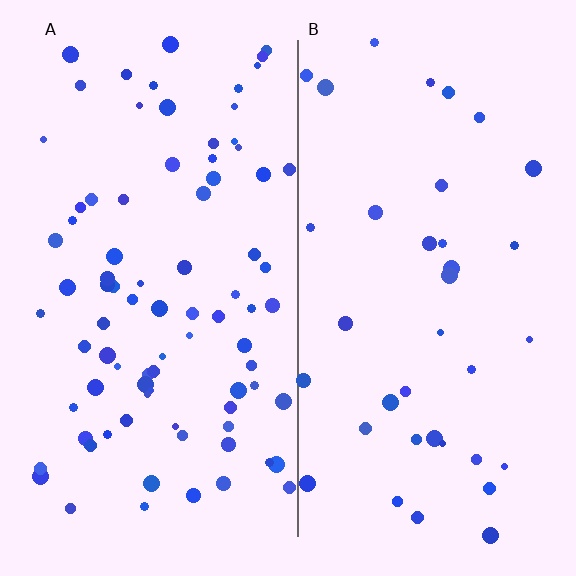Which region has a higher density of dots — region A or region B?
A (the left).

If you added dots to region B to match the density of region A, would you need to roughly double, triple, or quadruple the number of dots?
Approximately double.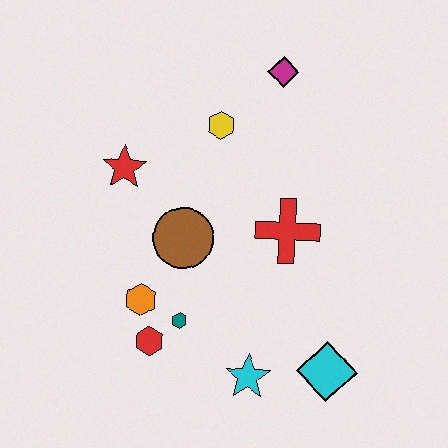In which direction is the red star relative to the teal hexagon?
The red star is above the teal hexagon.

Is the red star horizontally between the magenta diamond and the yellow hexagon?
No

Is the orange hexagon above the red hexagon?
Yes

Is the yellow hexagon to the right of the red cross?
No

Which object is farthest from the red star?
The cyan diamond is farthest from the red star.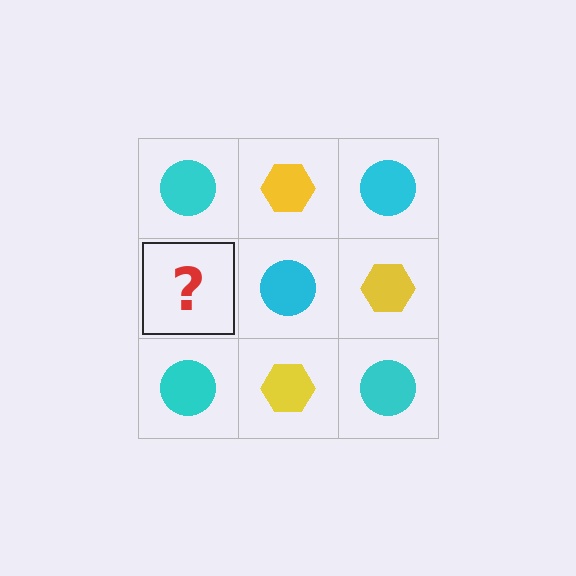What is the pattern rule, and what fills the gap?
The rule is that it alternates cyan circle and yellow hexagon in a checkerboard pattern. The gap should be filled with a yellow hexagon.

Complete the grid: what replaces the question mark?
The question mark should be replaced with a yellow hexagon.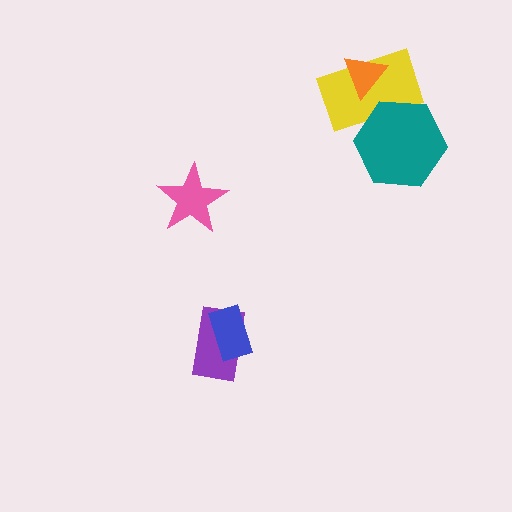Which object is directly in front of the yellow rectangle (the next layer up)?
The teal hexagon is directly in front of the yellow rectangle.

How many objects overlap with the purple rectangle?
1 object overlaps with the purple rectangle.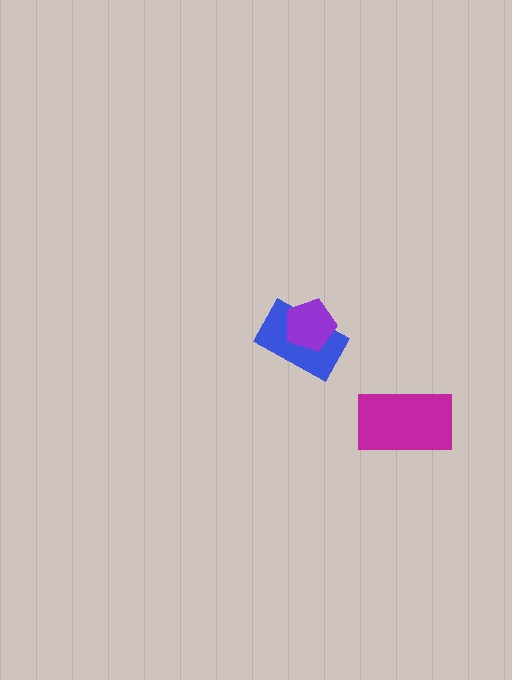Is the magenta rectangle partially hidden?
No, no other shape covers it.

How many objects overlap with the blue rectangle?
1 object overlaps with the blue rectangle.